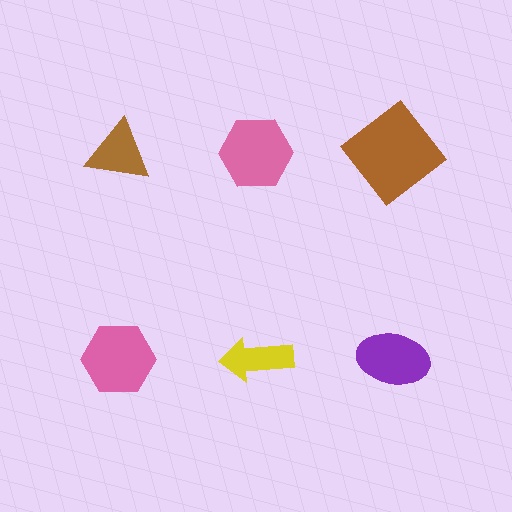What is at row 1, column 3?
A brown diamond.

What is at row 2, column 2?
A yellow arrow.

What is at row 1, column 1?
A brown triangle.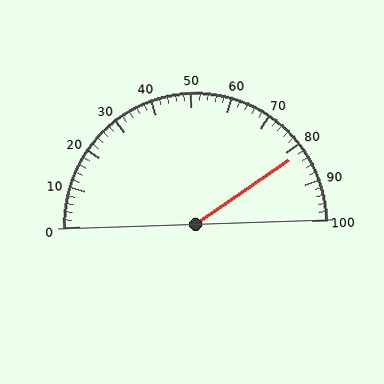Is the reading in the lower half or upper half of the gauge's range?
The reading is in the upper half of the range (0 to 100).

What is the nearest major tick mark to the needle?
The nearest major tick mark is 80.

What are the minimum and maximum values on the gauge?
The gauge ranges from 0 to 100.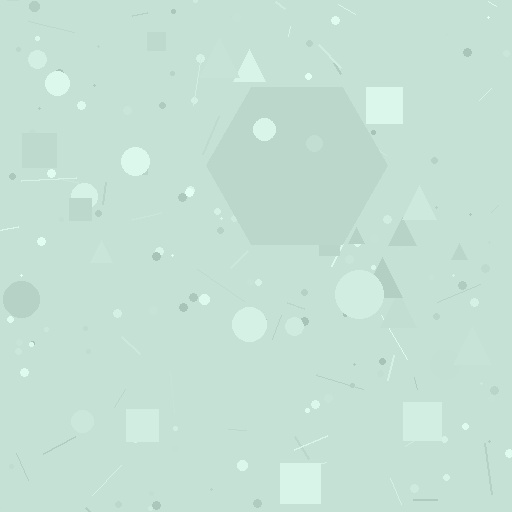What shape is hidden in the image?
A hexagon is hidden in the image.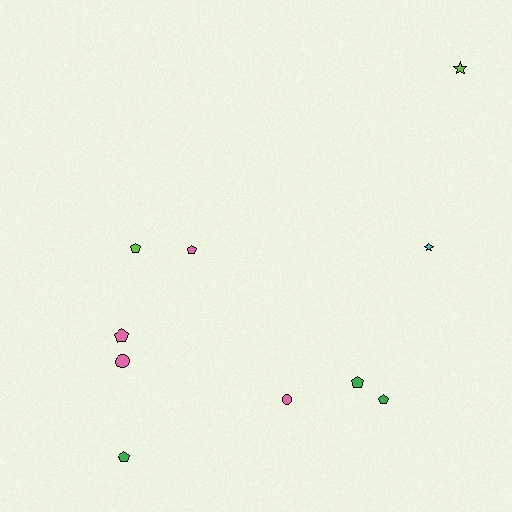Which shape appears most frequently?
Pentagon, with 6 objects.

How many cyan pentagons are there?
There are no cyan pentagons.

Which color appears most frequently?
Pink, with 4 objects.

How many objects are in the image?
There are 10 objects.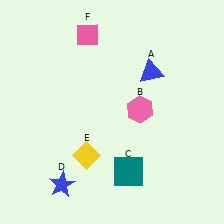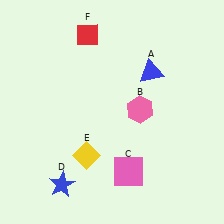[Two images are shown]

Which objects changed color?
C changed from teal to pink. F changed from pink to red.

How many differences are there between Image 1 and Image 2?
There are 2 differences between the two images.